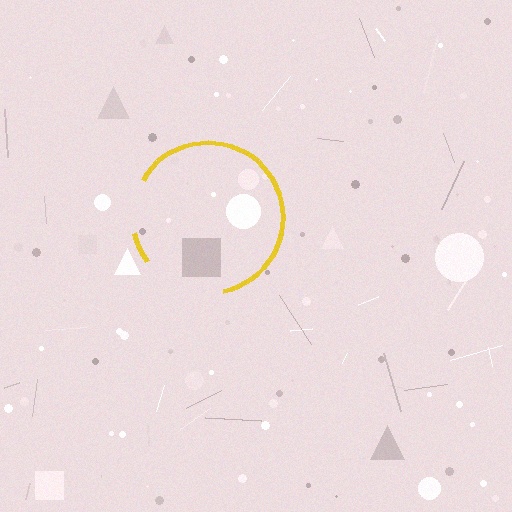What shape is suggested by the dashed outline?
The dashed outline suggests a circle.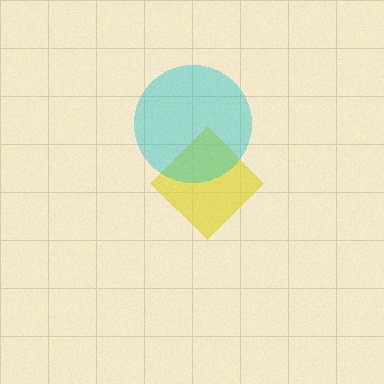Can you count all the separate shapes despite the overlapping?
Yes, there are 2 separate shapes.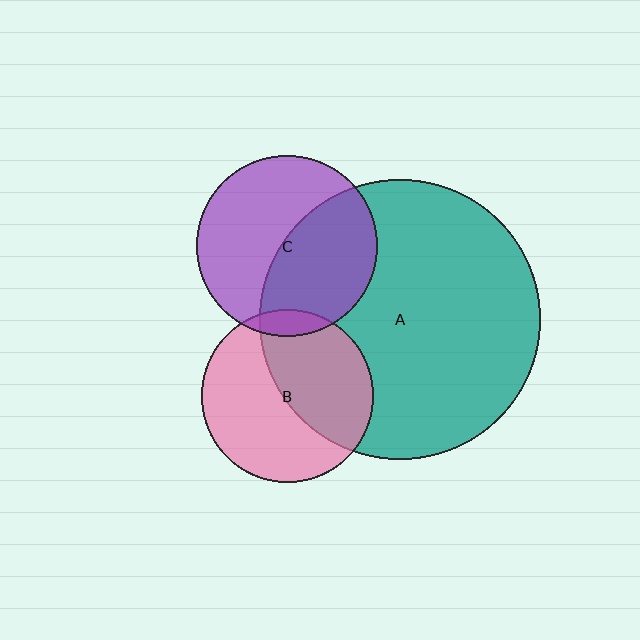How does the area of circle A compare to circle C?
Approximately 2.4 times.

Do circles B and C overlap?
Yes.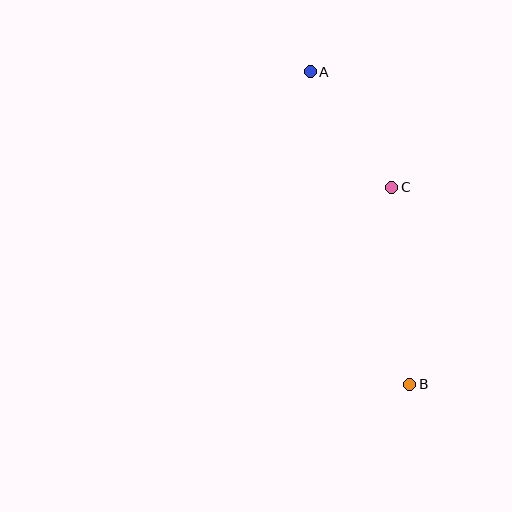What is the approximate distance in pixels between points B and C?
The distance between B and C is approximately 198 pixels.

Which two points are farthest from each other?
Points A and B are farthest from each other.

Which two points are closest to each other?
Points A and C are closest to each other.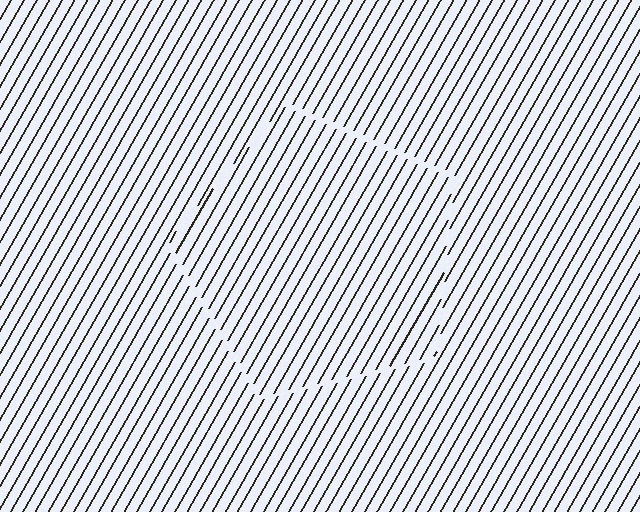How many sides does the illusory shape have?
5 sides — the line-ends trace a pentagon.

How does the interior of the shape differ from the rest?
The interior of the shape contains the same grating, shifted by half a period — the contour is defined by the phase discontinuity where line-ends from the inner and outer gratings abut.